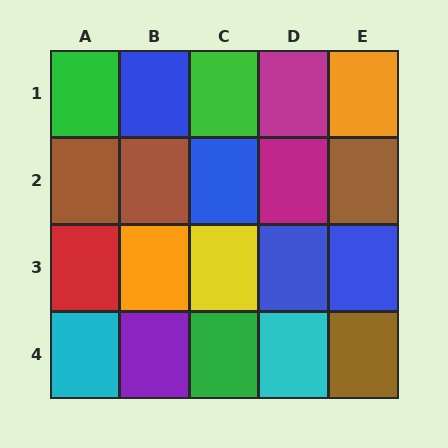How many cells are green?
3 cells are green.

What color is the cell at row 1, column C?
Green.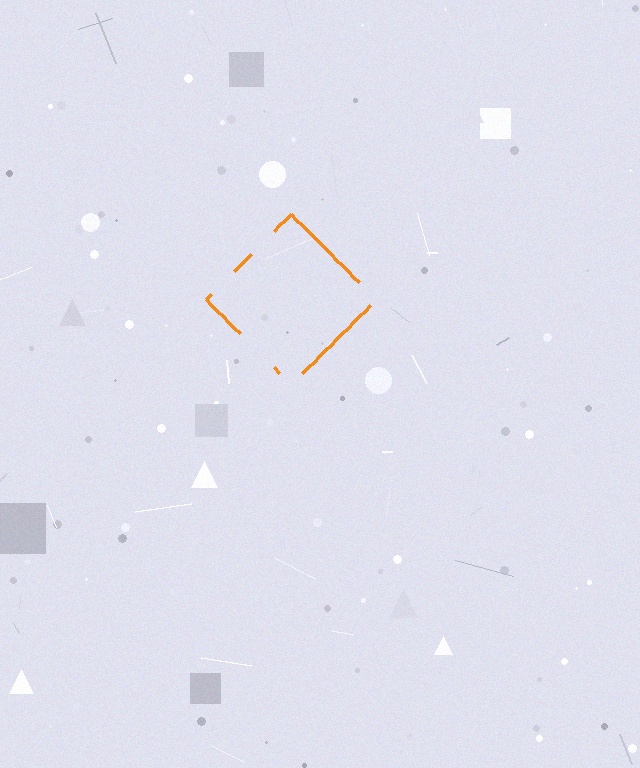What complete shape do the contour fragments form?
The contour fragments form a diamond.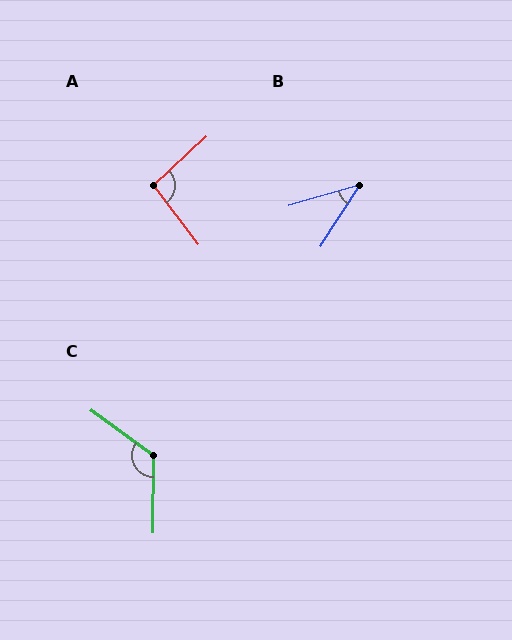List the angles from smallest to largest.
B (41°), A (95°), C (126°).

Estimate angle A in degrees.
Approximately 95 degrees.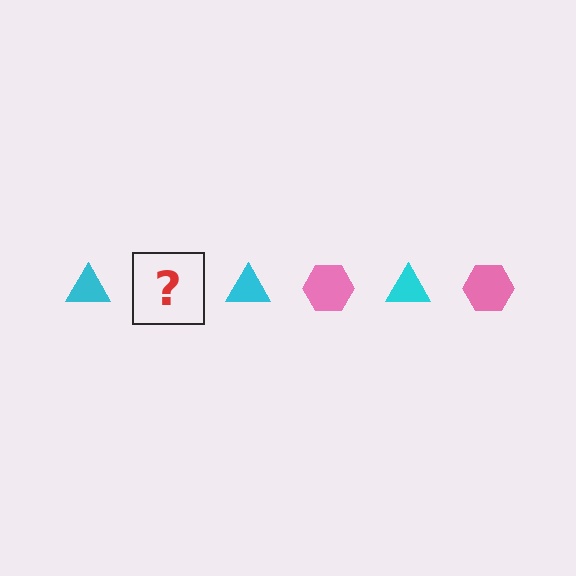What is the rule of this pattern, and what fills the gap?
The rule is that the pattern alternates between cyan triangle and pink hexagon. The gap should be filled with a pink hexagon.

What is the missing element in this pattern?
The missing element is a pink hexagon.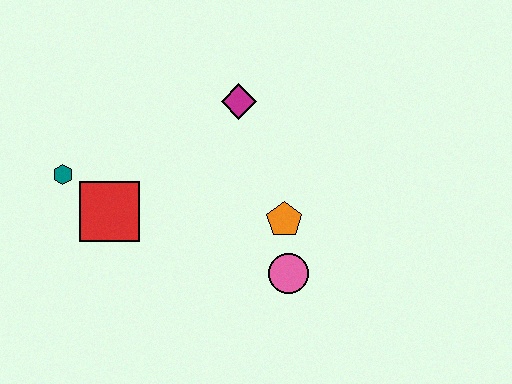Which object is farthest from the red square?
The pink circle is farthest from the red square.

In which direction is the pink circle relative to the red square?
The pink circle is to the right of the red square.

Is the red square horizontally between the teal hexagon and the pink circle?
Yes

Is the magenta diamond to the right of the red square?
Yes